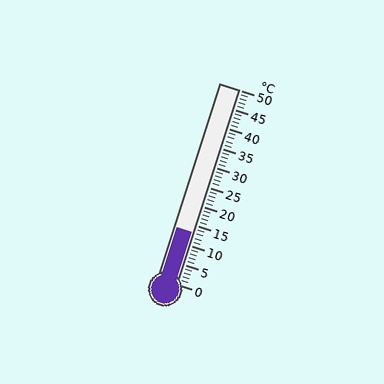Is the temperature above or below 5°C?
The temperature is above 5°C.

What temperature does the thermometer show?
The thermometer shows approximately 13°C.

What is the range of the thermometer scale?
The thermometer scale ranges from 0°C to 50°C.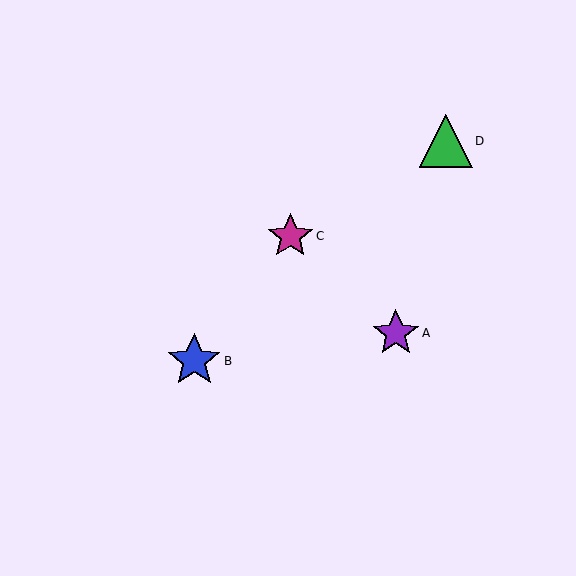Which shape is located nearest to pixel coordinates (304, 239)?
The magenta star (labeled C) at (290, 236) is nearest to that location.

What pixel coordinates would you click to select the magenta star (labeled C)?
Click at (290, 236) to select the magenta star C.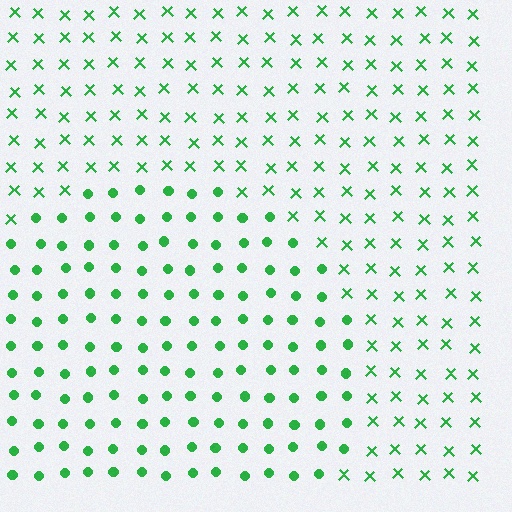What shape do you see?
I see a circle.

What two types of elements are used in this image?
The image uses circles inside the circle region and X marks outside it.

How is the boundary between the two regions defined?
The boundary is defined by a change in element shape: circles inside vs. X marks outside. All elements share the same color and spacing.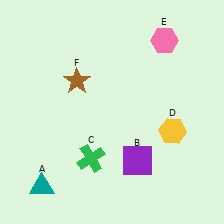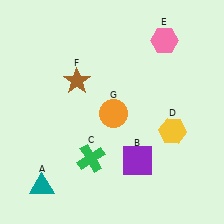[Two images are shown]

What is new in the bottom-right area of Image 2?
An orange circle (G) was added in the bottom-right area of Image 2.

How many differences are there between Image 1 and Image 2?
There is 1 difference between the two images.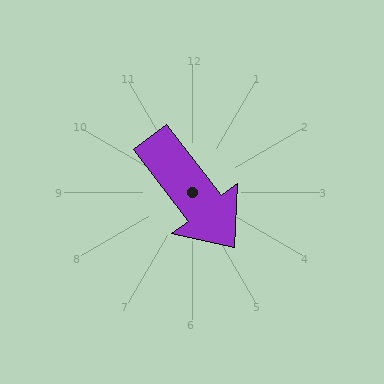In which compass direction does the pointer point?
Southeast.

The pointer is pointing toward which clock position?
Roughly 5 o'clock.